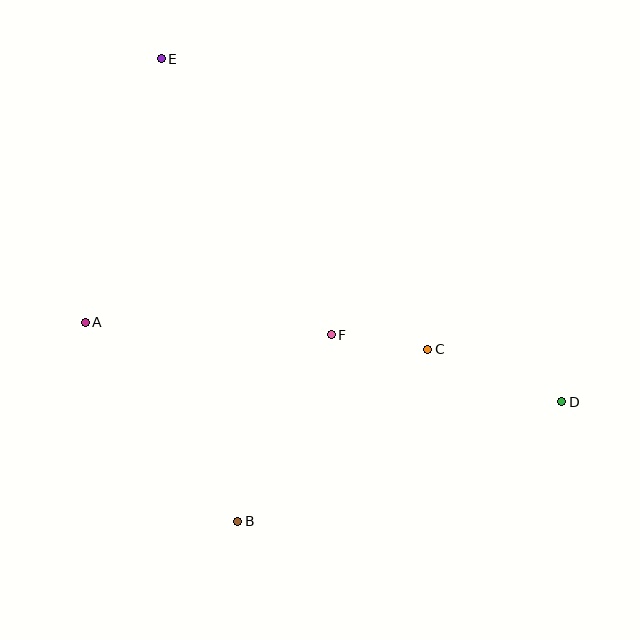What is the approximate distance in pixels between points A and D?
The distance between A and D is approximately 483 pixels.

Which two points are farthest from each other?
Points D and E are farthest from each other.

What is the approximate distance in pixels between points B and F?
The distance between B and F is approximately 208 pixels.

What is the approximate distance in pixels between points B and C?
The distance between B and C is approximately 256 pixels.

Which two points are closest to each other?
Points C and F are closest to each other.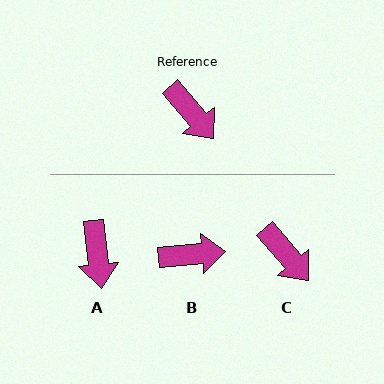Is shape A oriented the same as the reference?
No, it is off by about 34 degrees.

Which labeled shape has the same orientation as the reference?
C.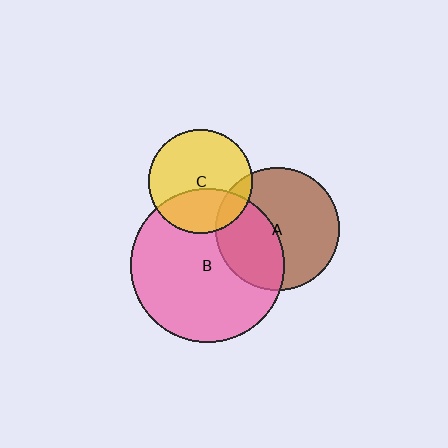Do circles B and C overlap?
Yes.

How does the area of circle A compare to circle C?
Approximately 1.4 times.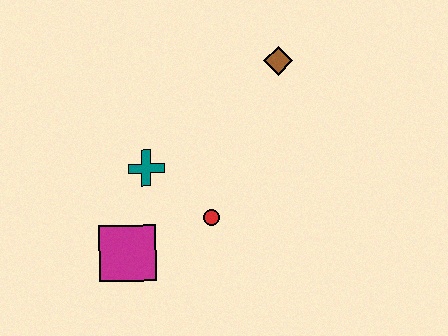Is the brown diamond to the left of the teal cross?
No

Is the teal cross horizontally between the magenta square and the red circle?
Yes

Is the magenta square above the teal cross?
No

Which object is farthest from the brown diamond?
The magenta square is farthest from the brown diamond.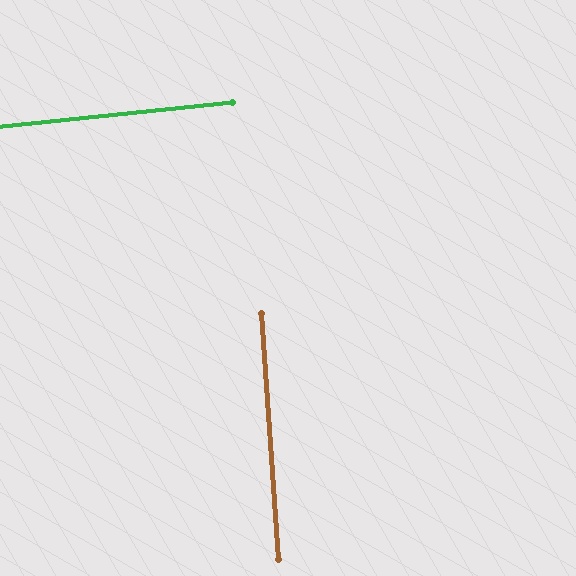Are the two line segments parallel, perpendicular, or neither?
Perpendicular — they meet at approximately 88°.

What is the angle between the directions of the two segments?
Approximately 88 degrees.